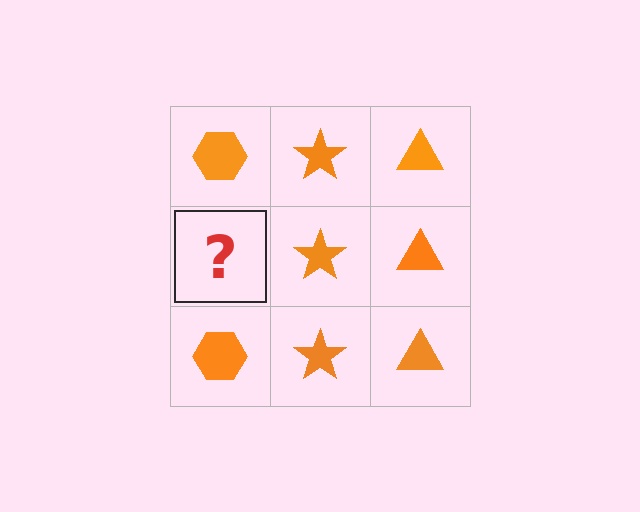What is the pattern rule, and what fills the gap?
The rule is that each column has a consistent shape. The gap should be filled with an orange hexagon.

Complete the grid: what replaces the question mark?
The question mark should be replaced with an orange hexagon.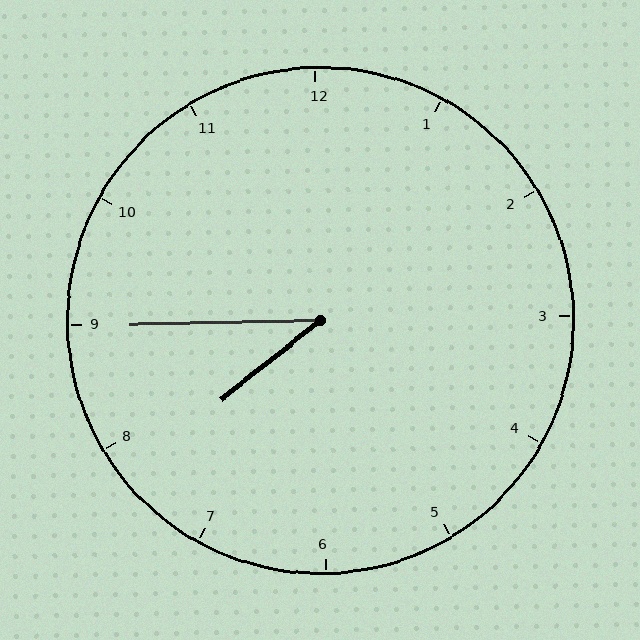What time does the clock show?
7:45.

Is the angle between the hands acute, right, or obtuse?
It is acute.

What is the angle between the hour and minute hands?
Approximately 38 degrees.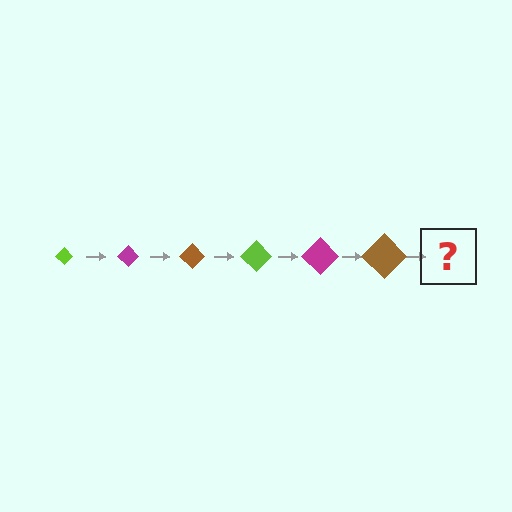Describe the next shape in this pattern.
It should be a lime diamond, larger than the previous one.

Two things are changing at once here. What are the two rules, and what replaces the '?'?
The two rules are that the diamond grows larger each step and the color cycles through lime, magenta, and brown. The '?' should be a lime diamond, larger than the previous one.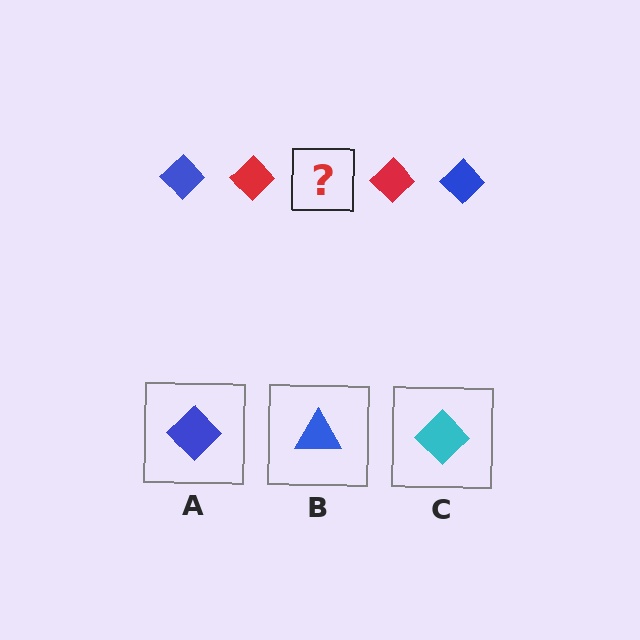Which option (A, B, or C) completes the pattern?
A.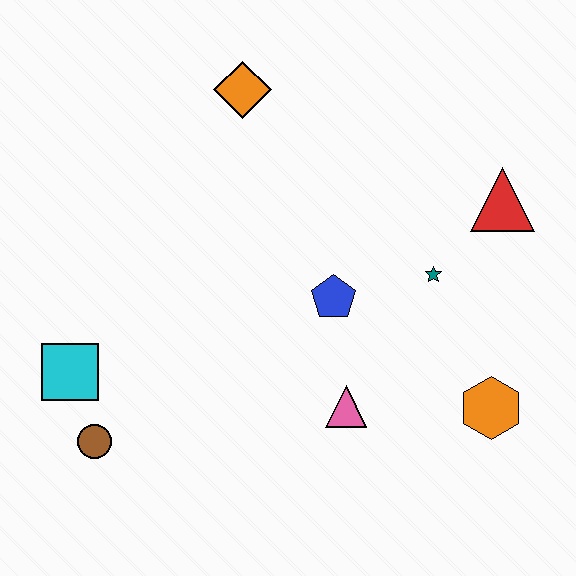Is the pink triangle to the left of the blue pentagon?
No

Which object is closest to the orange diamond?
The blue pentagon is closest to the orange diamond.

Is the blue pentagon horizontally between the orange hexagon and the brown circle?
Yes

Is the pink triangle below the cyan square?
Yes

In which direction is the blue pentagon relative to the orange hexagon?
The blue pentagon is to the left of the orange hexagon.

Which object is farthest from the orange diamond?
The orange hexagon is farthest from the orange diamond.